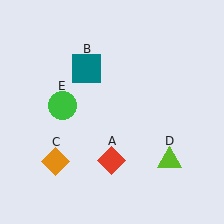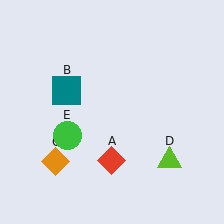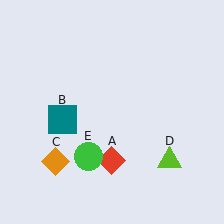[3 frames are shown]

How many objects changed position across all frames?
2 objects changed position: teal square (object B), green circle (object E).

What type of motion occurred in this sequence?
The teal square (object B), green circle (object E) rotated counterclockwise around the center of the scene.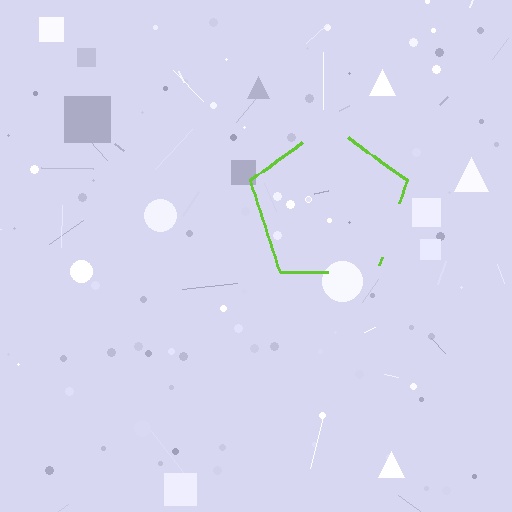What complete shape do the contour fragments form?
The contour fragments form a pentagon.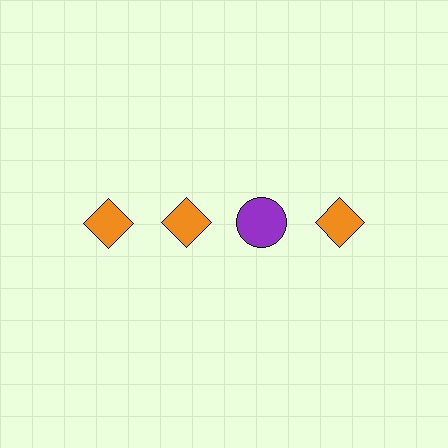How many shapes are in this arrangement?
There are 4 shapes arranged in a grid pattern.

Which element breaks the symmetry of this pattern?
The purple circle in the top row, center column breaks the symmetry. All other shapes are orange diamonds.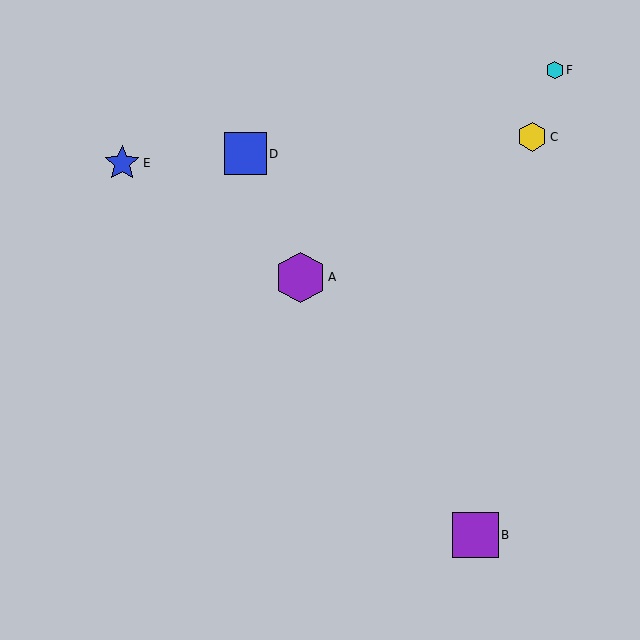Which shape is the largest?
The purple hexagon (labeled A) is the largest.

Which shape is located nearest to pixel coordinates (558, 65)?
The cyan hexagon (labeled F) at (555, 70) is nearest to that location.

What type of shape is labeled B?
Shape B is a purple square.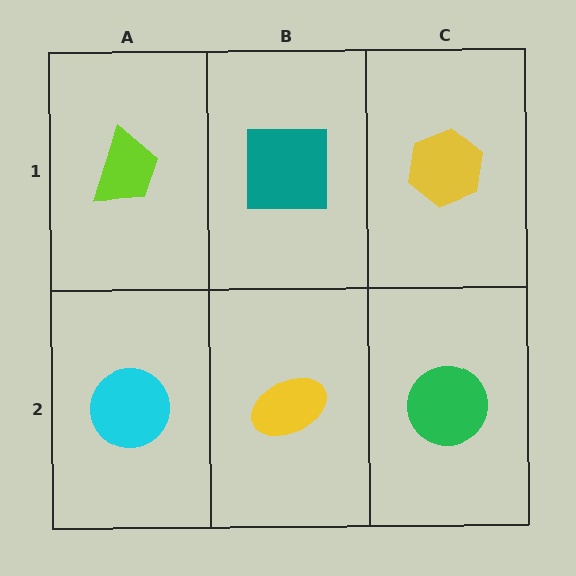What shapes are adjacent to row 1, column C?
A green circle (row 2, column C), a teal square (row 1, column B).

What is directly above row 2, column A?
A lime trapezoid.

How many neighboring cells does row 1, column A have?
2.